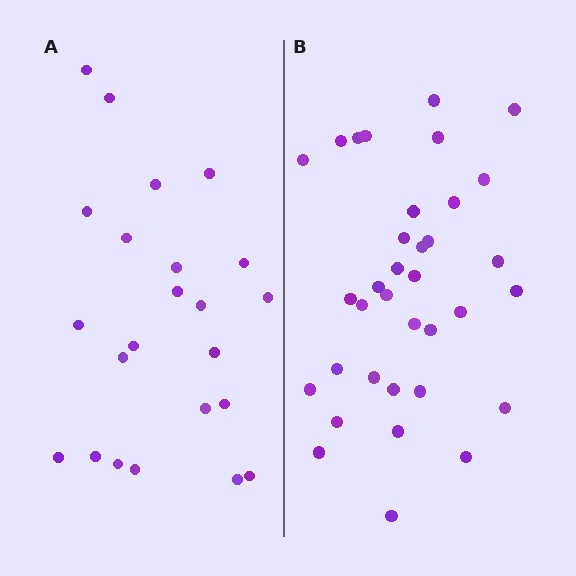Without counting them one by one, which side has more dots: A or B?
Region B (the right region) has more dots.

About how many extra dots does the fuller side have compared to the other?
Region B has roughly 12 or so more dots than region A.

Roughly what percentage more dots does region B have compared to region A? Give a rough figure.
About 50% more.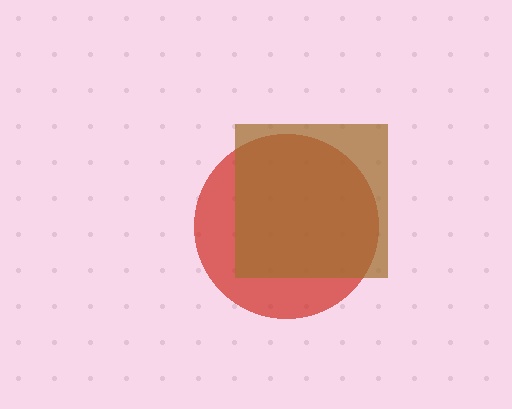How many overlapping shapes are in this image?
There are 2 overlapping shapes in the image.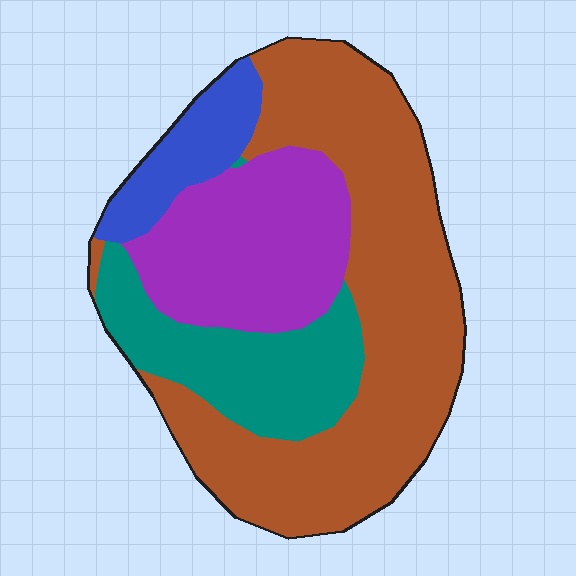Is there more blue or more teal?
Teal.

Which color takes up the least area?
Blue, at roughly 10%.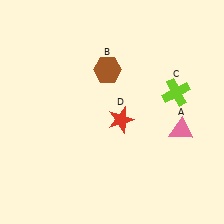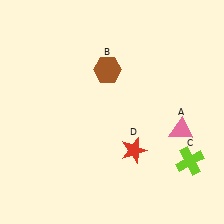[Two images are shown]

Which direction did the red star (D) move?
The red star (D) moved down.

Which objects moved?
The objects that moved are: the lime cross (C), the red star (D).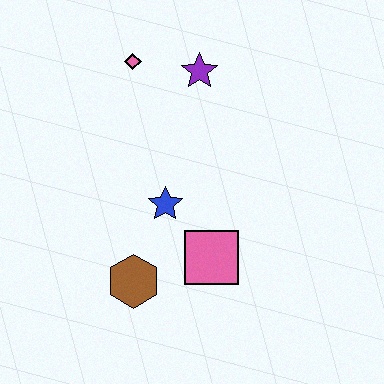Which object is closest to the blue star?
The pink square is closest to the blue star.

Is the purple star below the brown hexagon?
No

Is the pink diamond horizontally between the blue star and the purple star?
No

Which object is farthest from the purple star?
The brown hexagon is farthest from the purple star.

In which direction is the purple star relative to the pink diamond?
The purple star is to the right of the pink diamond.